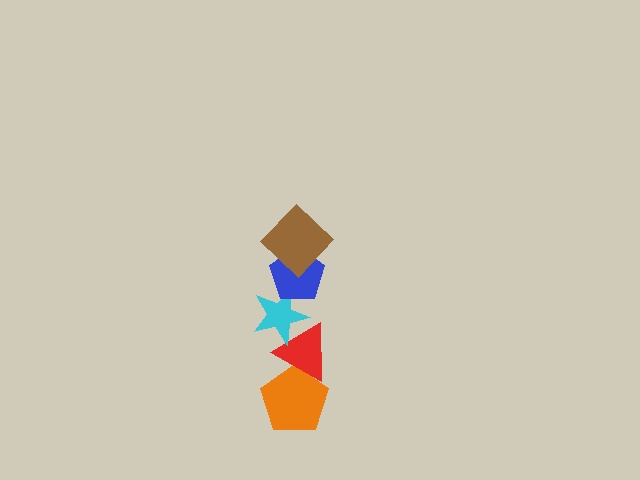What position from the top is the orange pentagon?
The orange pentagon is 5th from the top.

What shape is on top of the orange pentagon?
The red triangle is on top of the orange pentagon.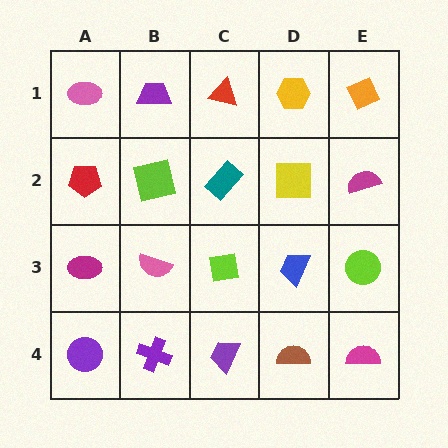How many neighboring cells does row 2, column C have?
4.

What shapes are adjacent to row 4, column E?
A lime circle (row 3, column E), a brown semicircle (row 4, column D).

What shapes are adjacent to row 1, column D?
A yellow square (row 2, column D), a red triangle (row 1, column C), an orange diamond (row 1, column E).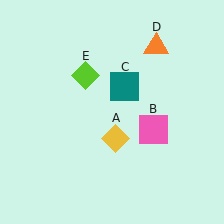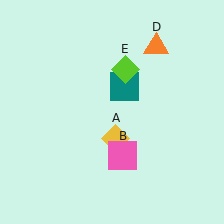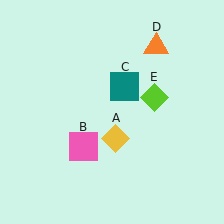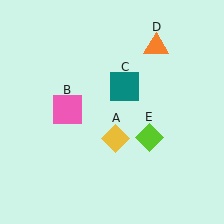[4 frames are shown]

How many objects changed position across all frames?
2 objects changed position: pink square (object B), lime diamond (object E).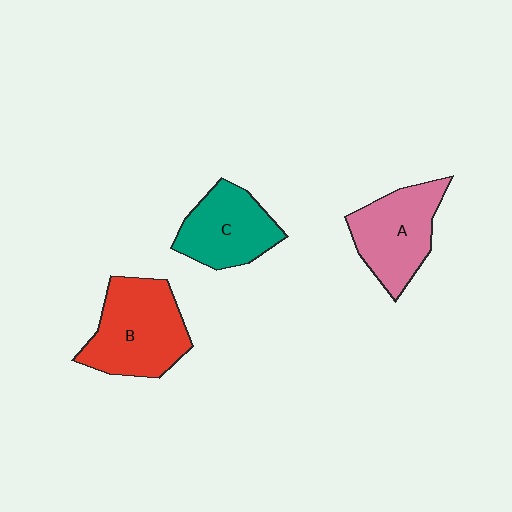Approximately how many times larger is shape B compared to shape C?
Approximately 1.3 times.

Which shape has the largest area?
Shape B (red).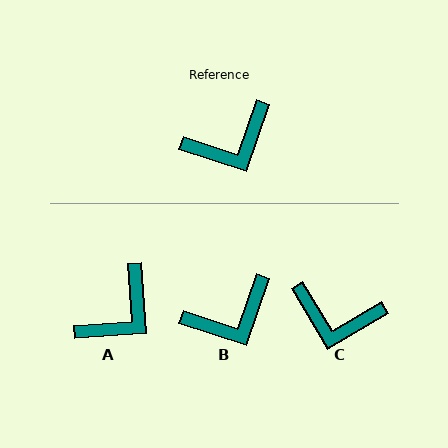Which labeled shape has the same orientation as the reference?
B.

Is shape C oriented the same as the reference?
No, it is off by about 41 degrees.